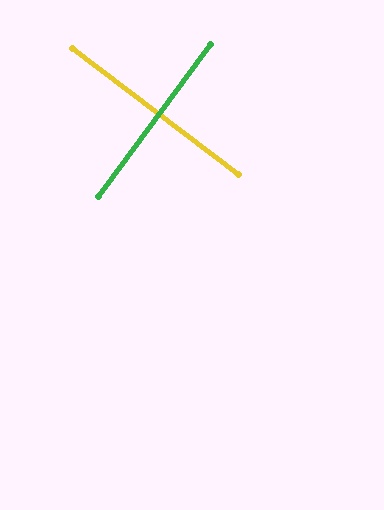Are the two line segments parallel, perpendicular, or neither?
Perpendicular — they meet at approximately 89°.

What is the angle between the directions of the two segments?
Approximately 89 degrees.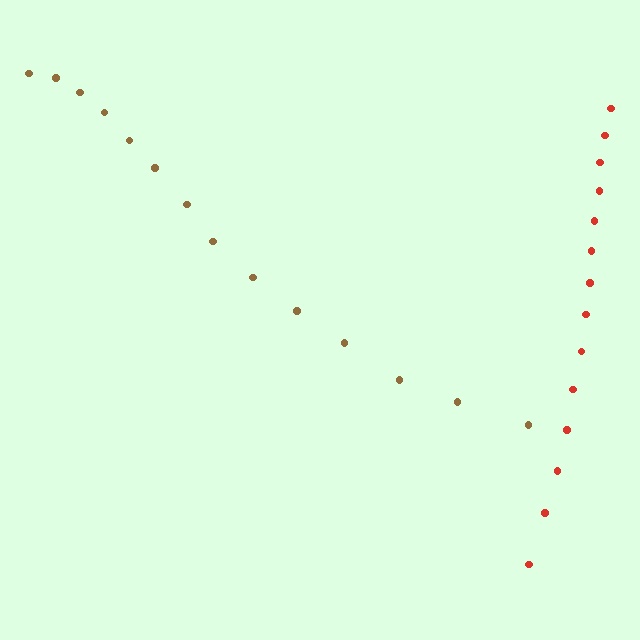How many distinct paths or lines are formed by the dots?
There are 2 distinct paths.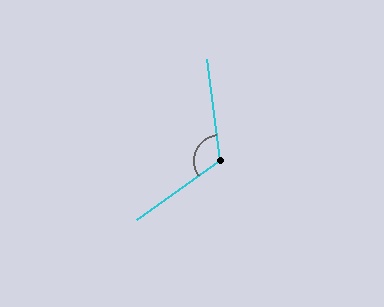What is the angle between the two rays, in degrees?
Approximately 118 degrees.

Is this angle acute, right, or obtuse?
It is obtuse.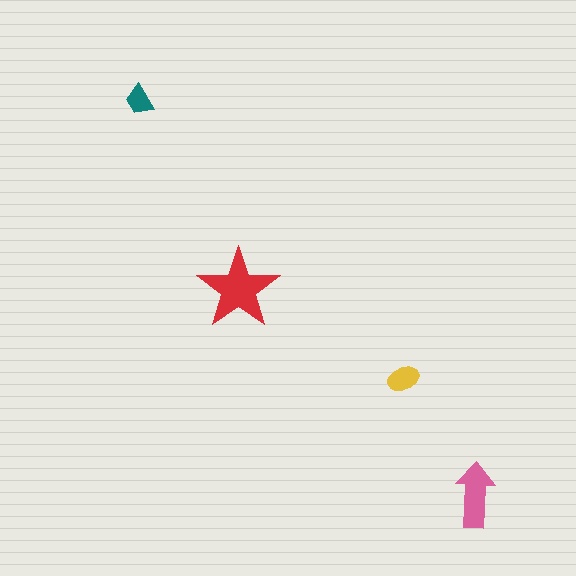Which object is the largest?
The red star.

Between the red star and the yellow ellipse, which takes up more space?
The red star.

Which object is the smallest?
The teal trapezoid.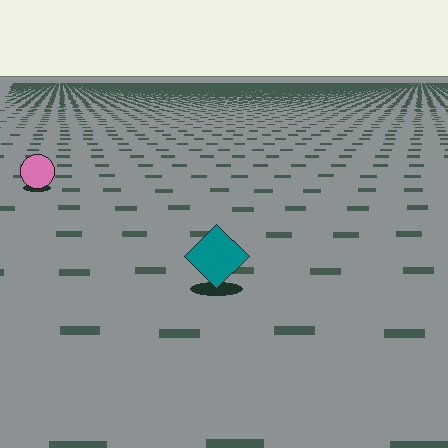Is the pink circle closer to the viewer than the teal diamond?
No. The teal diamond is closer — you can tell from the texture gradient: the ground texture is coarser near it.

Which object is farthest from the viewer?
The pink circle is farthest from the viewer. It appears smaller and the ground texture around it is denser.